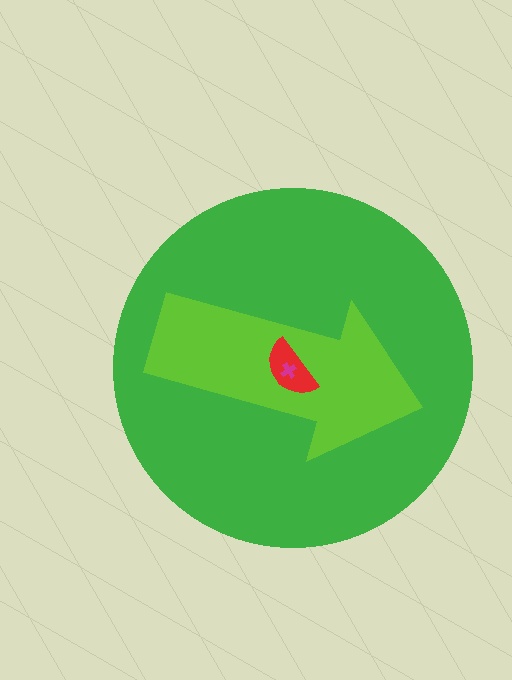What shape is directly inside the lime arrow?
The red semicircle.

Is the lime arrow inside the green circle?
Yes.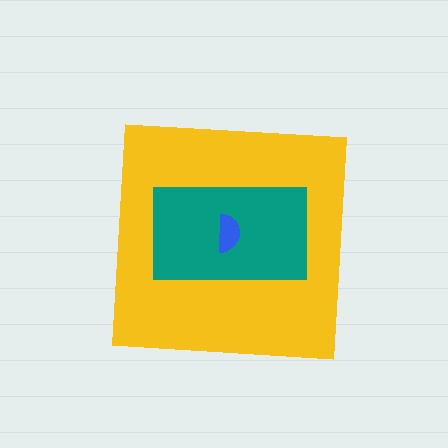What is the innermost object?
The blue semicircle.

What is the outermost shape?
The yellow square.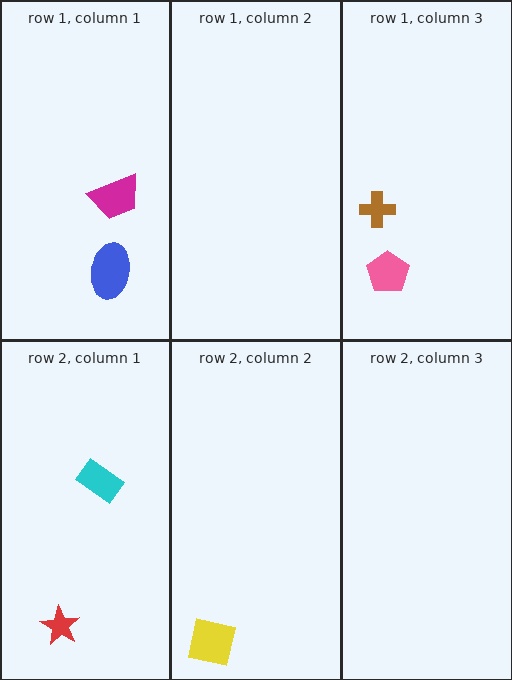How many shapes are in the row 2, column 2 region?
1.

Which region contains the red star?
The row 2, column 1 region.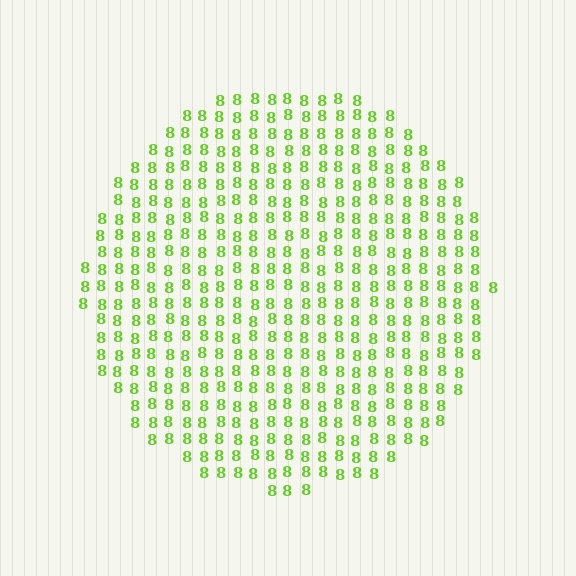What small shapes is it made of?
It is made of small digit 8's.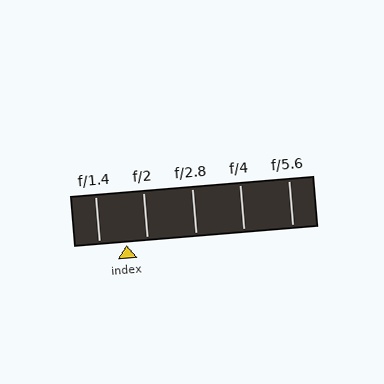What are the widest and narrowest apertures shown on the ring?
The widest aperture shown is f/1.4 and the narrowest is f/5.6.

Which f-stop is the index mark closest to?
The index mark is closest to f/2.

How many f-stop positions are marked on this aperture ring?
There are 5 f-stop positions marked.